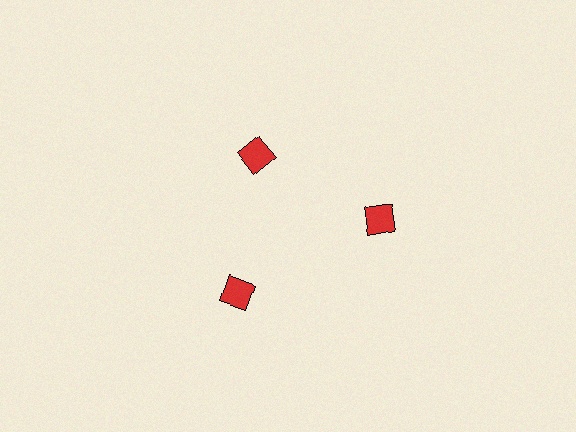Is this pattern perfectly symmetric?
No. The 3 red squares are arranged in a ring, but one element near the 11 o'clock position is pulled inward toward the center, breaking the 3-fold rotational symmetry.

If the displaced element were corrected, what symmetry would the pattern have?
It would have 3-fold rotational symmetry — the pattern would map onto itself every 120 degrees.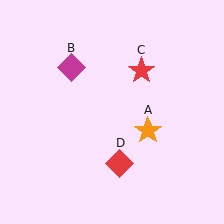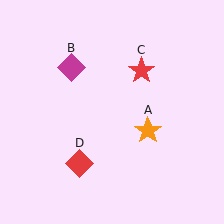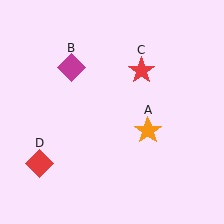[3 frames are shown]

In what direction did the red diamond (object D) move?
The red diamond (object D) moved left.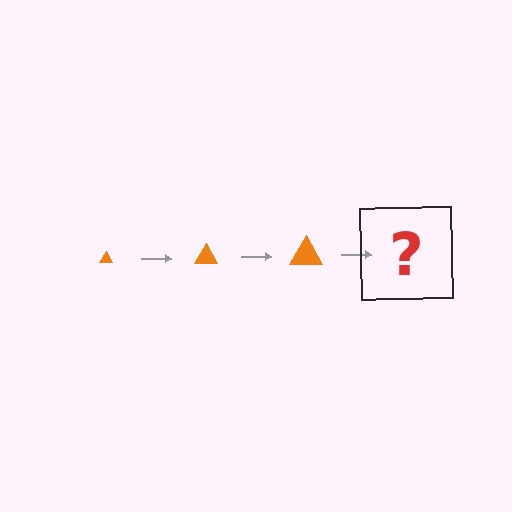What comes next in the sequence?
The next element should be an orange triangle, larger than the previous one.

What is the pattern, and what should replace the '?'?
The pattern is that the triangle gets progressively larger each step. The '?' should be an orange triangle, larger than the previous one.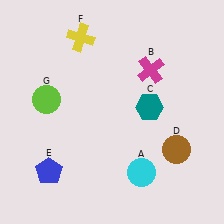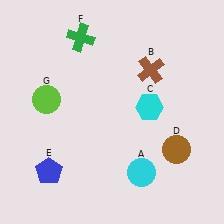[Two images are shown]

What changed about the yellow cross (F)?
In Image 1, F is yellow. In Image 2, it changed to green.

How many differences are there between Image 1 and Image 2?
There are 3 differences between the two images.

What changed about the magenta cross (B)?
In Image 1, B is magenta. In Image 2, it changed to brown.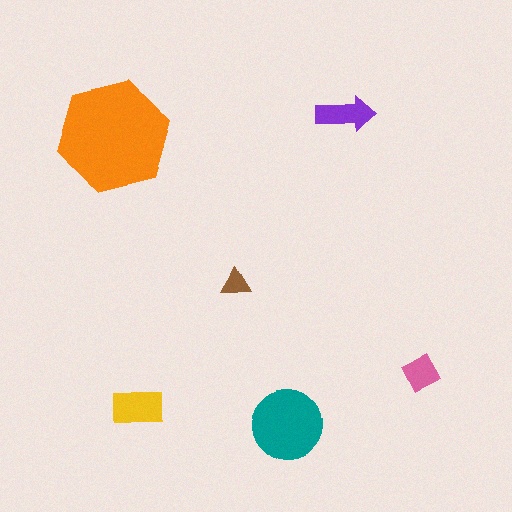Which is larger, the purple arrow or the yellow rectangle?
The yellow rectangle.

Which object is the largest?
The orange hexagon.